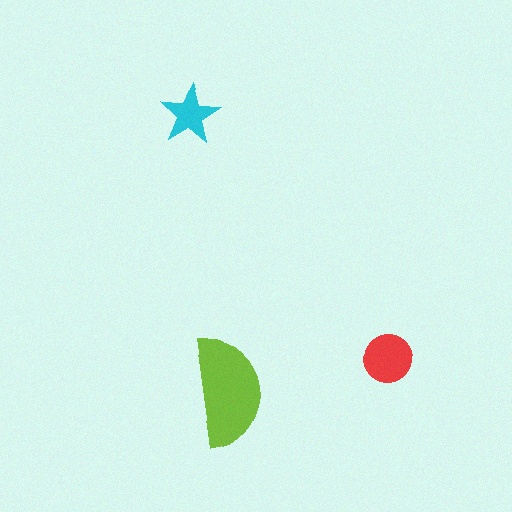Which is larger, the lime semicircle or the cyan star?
The lime semicircle.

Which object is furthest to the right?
The red circle is rightmost.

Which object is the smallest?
The cyan star.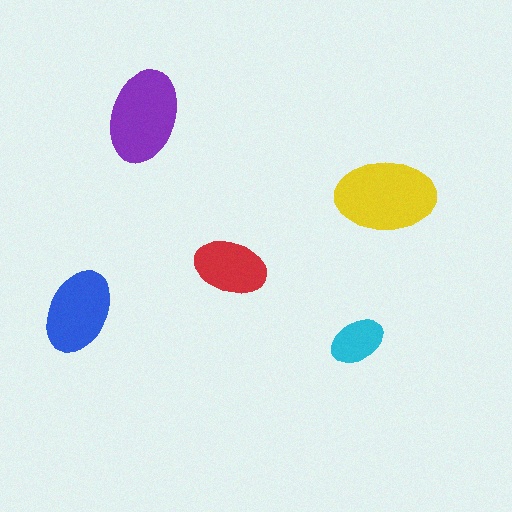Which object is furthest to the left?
The blue ellipse is leftmost.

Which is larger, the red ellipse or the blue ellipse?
The blue one.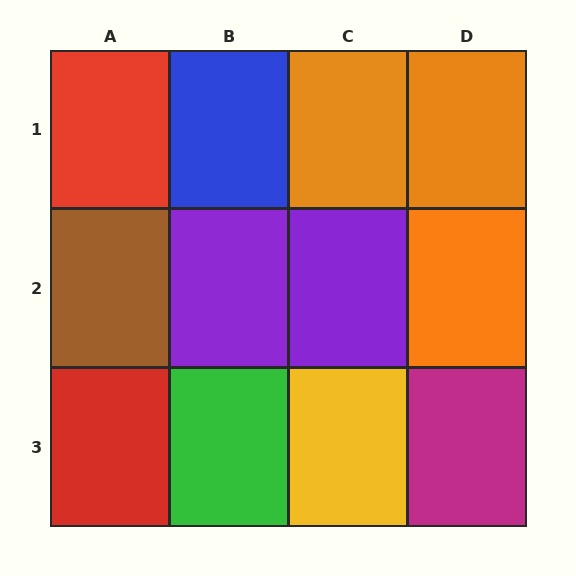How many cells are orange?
3 cells are orange.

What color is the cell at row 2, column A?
Brown.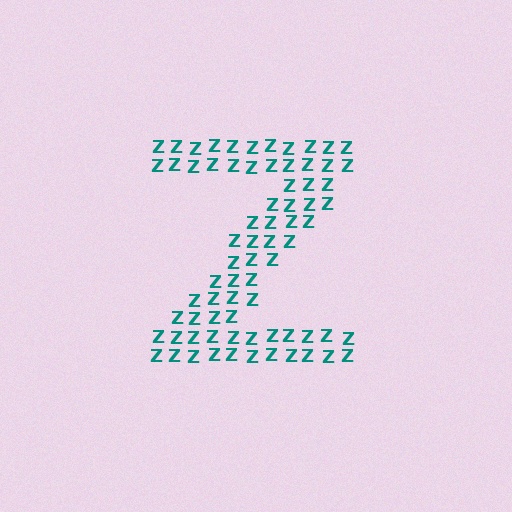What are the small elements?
The small elements are letter Z's.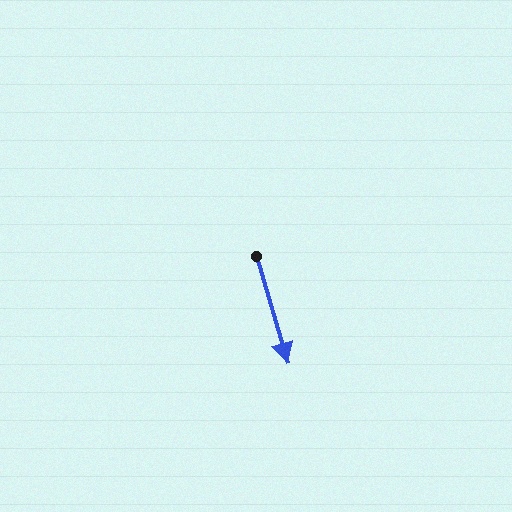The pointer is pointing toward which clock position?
Roughly 5 o'clock.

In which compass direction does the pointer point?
South.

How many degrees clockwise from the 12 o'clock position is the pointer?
Approximately 163 degrees.